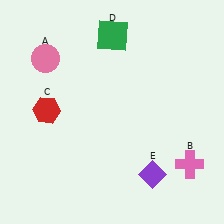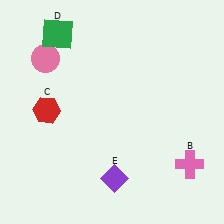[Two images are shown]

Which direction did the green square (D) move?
The green square (D) moved left.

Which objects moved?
The objects that moved are: the green square (D), the purple diamond (E).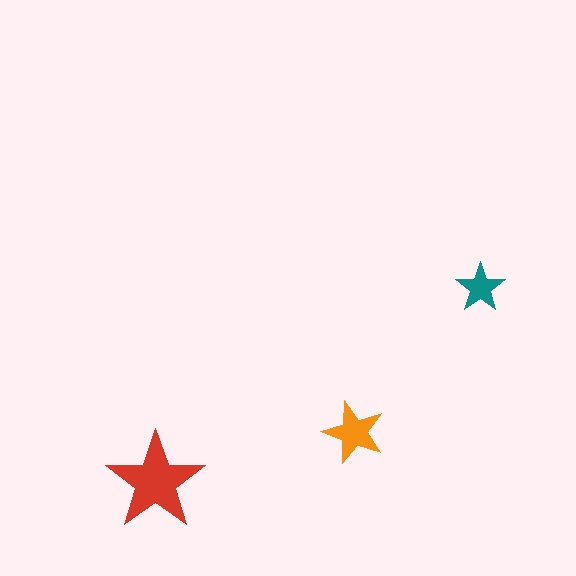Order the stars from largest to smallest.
the red one, the orange one, the teal one.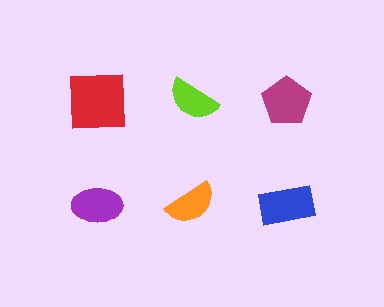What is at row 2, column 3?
A blue rectangle.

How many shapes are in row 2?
3 shapes.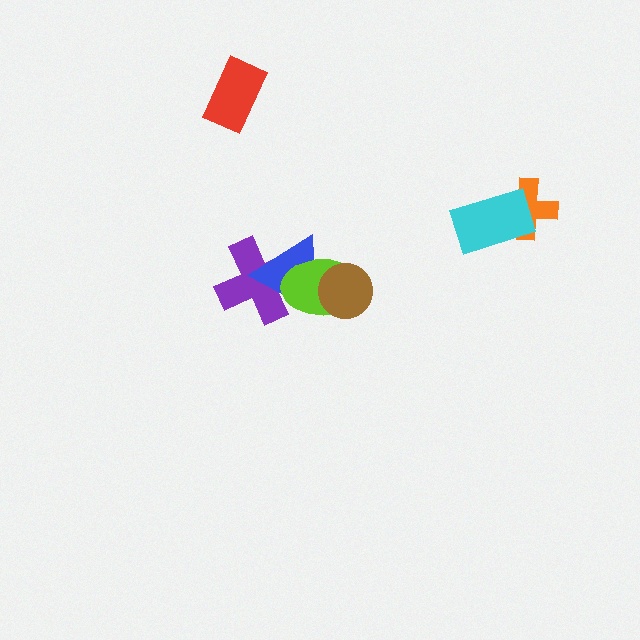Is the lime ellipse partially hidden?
Yes, it is partially covered by another shape.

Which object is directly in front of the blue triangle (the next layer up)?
The lime ellipse is directly in front of the blue triangle.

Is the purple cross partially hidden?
Yes, it is partially covered by another shape.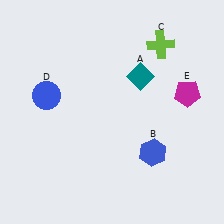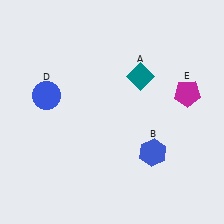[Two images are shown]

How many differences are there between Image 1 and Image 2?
There is 1 difference between the two images.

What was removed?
The lime cross (C) was removed in Image 2.